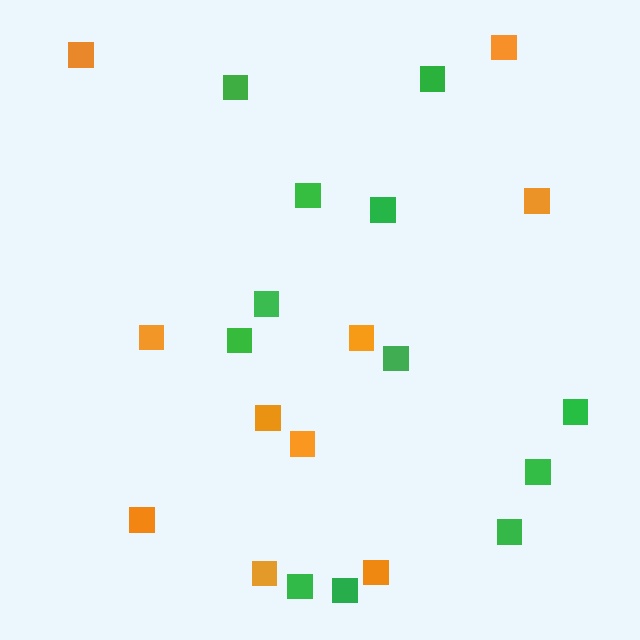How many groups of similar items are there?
There are 2 groups: one group of orange squares (10) and one group of green squares (12).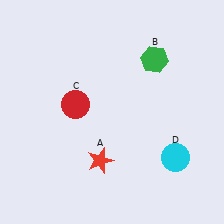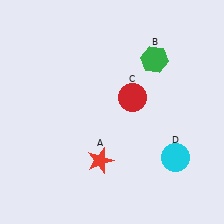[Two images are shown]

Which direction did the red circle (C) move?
The red circle (C) moved right.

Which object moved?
The red circle (C) moved right.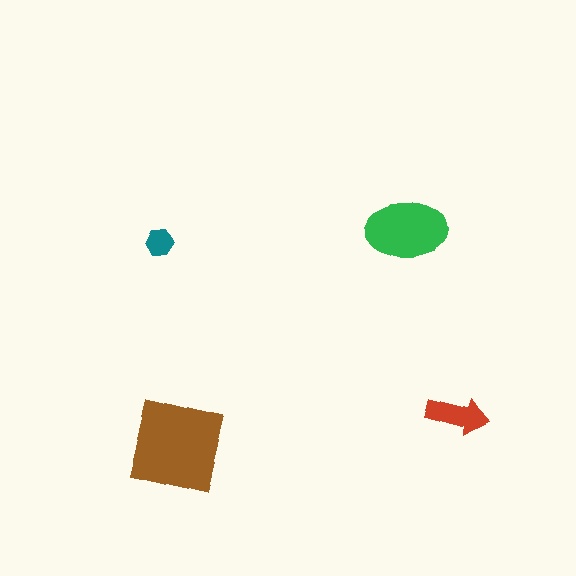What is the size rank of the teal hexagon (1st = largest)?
4th.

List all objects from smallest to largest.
The teal hexagon, the red arrow, the green ellipse, the brown square.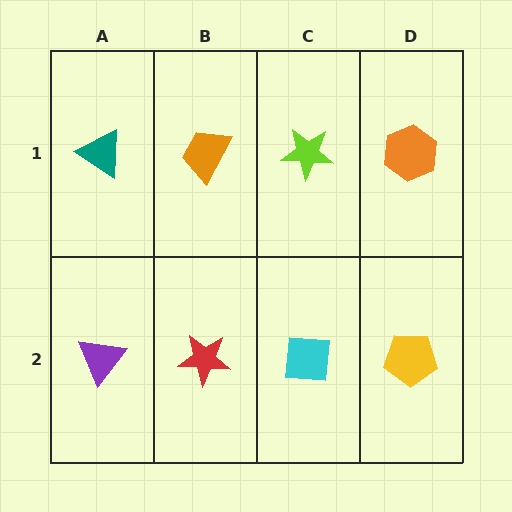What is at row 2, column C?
A cyan square.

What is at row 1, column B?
An orange trapezoid.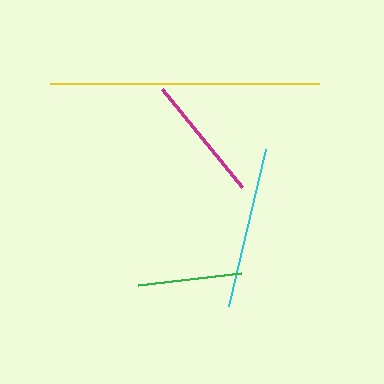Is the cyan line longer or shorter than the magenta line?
The cyan line is longer than the magenta line.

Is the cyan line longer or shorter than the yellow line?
The yellow line is longer than the cyan line.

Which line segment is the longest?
The yellow line is the longest at approximately 268 pixels.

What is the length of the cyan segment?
The cyan segment is approximately 162 pixels long.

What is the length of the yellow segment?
The yellow segment is approximately 268 pixels long.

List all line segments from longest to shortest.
From longest to shortest: yellow, cyan, magenta, green.